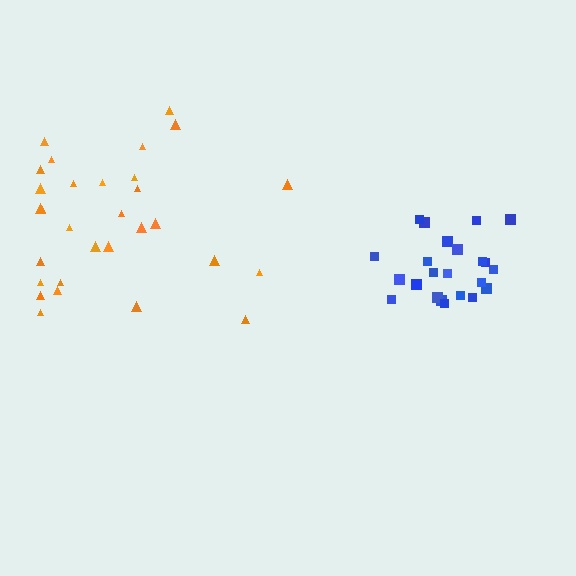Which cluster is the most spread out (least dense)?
Orange.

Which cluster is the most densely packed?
Blue.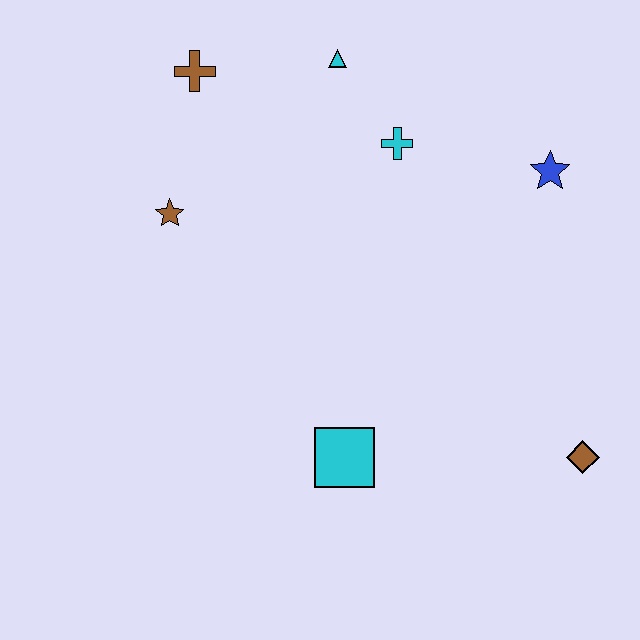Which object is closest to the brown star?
The brown cross is closest to the brown star.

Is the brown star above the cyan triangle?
No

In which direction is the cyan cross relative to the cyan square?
The cyan cross is above the cyan square.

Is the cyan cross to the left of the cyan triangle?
No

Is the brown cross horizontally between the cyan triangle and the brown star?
Yes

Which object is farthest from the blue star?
The brown star is farthest from the blue star.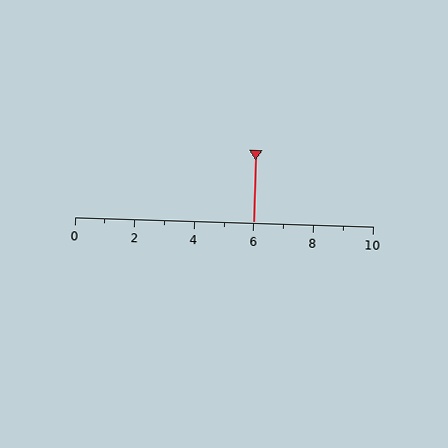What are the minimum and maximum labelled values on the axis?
The axis runs from 0 to 10.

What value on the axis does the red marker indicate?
The marker indicates approximately 6.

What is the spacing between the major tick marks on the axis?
The major ticks are spaced 2 apart.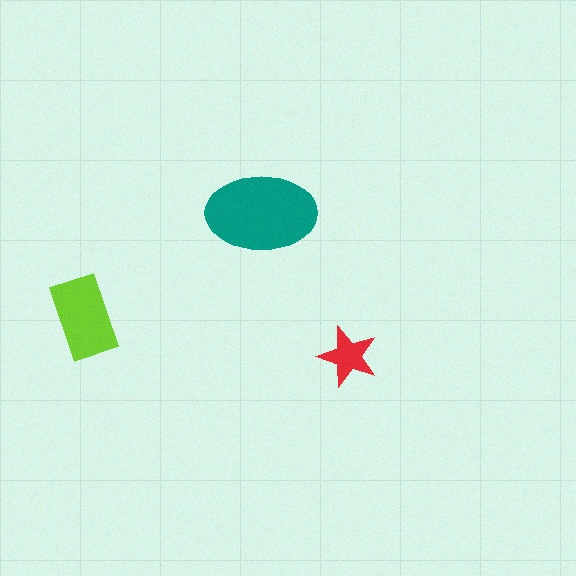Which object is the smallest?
The red star.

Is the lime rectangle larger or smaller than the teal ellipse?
Smaller.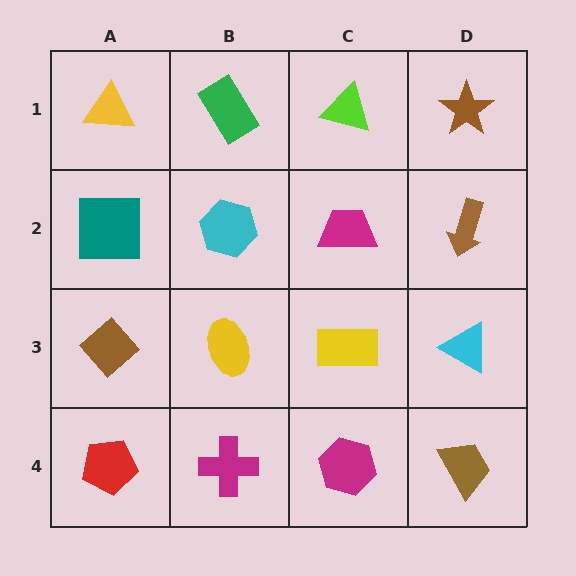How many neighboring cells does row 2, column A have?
3.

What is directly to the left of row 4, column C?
A magenta cross.